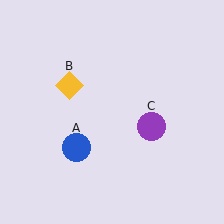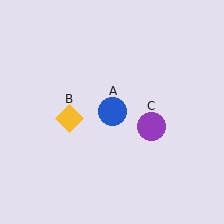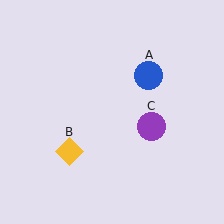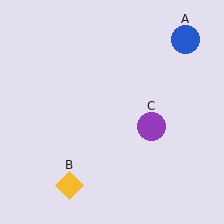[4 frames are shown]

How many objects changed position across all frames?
2 objects changed position: blue circle (object A), yellow diamond (object B).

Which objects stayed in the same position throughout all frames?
Purple circle (object C) remained stationary.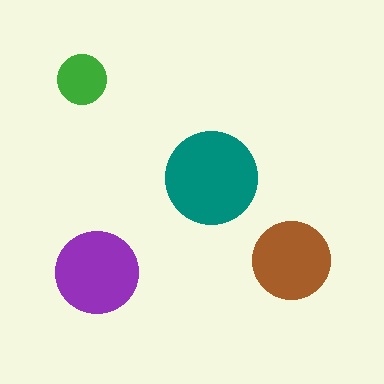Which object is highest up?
The green circle is topmost.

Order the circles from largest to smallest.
the teal one, the purple one, the brown one, the green one.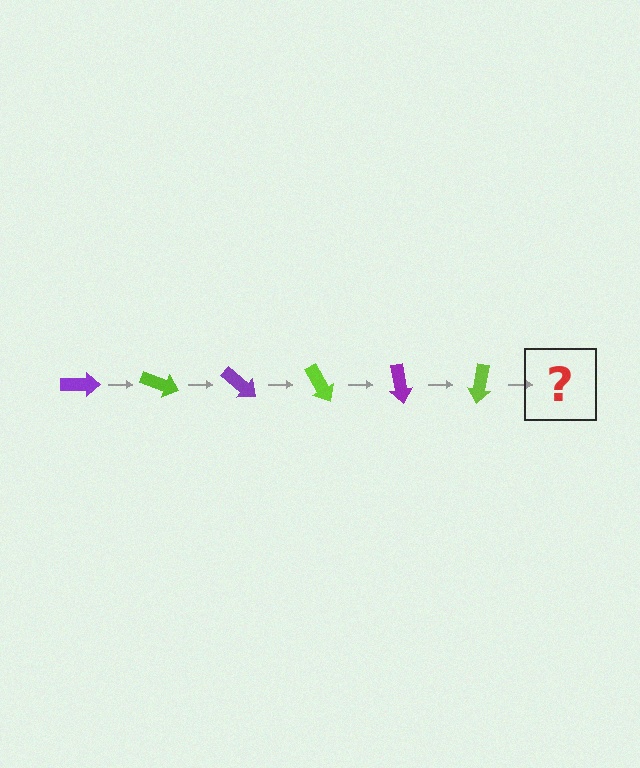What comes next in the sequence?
The next element should be a purple arrow, rotated 120 degrees from the start.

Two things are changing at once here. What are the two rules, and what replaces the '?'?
The two rules are that it rotates 20 degrees each step and the color cycles through purple and lime. The '?' should be a purple arrow, rotated 120 degrees from the start.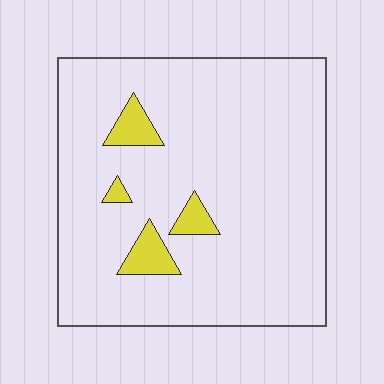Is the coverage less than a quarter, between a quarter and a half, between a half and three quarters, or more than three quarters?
Less than a quarter.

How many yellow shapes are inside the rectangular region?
4.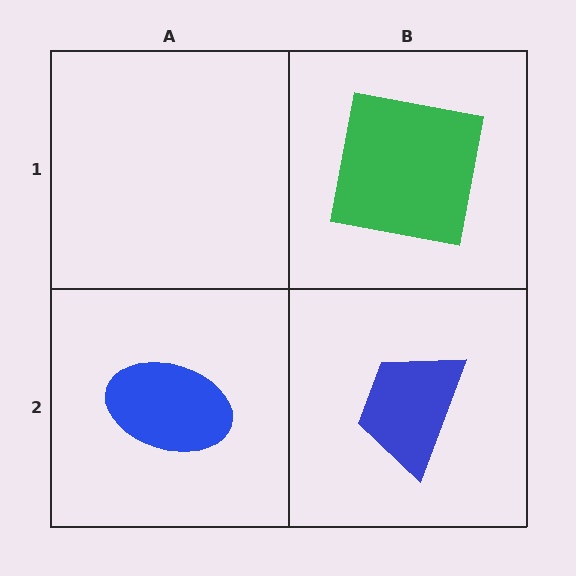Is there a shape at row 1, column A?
No, that cell is empty.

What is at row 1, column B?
A green square.